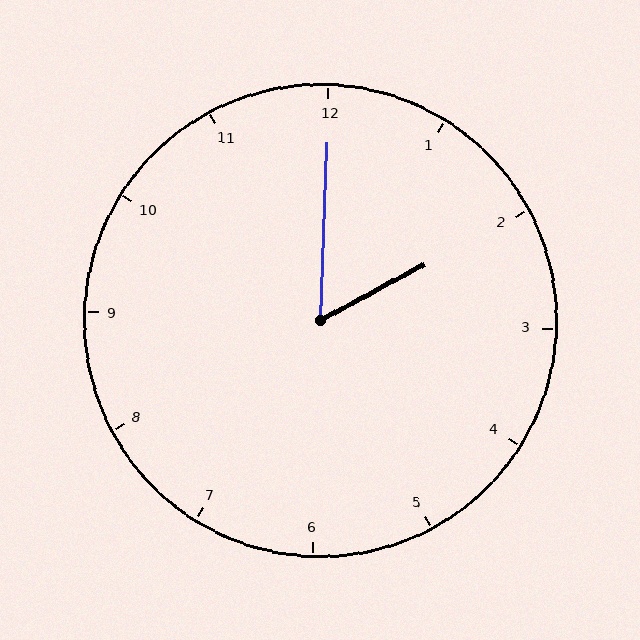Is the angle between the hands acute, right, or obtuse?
It is acute.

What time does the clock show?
2:00.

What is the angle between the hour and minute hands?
Approximately 60 degrees.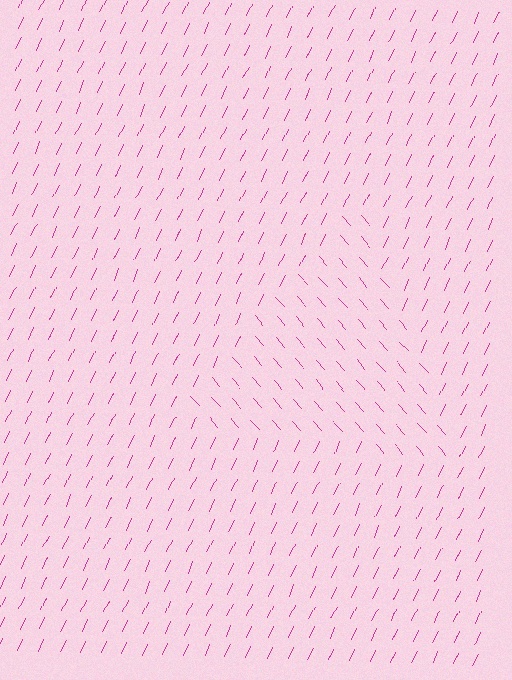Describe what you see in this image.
The image is filled with small magenta line segments. A triangle region in the image has lines oriented differently from the surrounding lines, creating a visible texture boundary.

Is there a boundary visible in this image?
Yes, there is a texture boundary formed by a change in line orientation.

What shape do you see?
I see a triangle.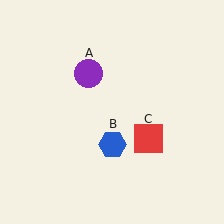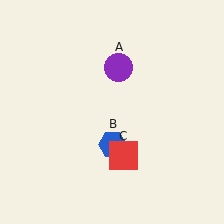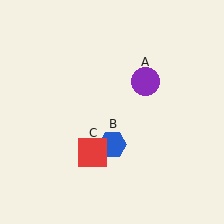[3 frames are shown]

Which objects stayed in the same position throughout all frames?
Blue hexagon (object B) remained stationary.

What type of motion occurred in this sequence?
The purple circle (object A), red square (object C) rotated clockwise around the center of the scene.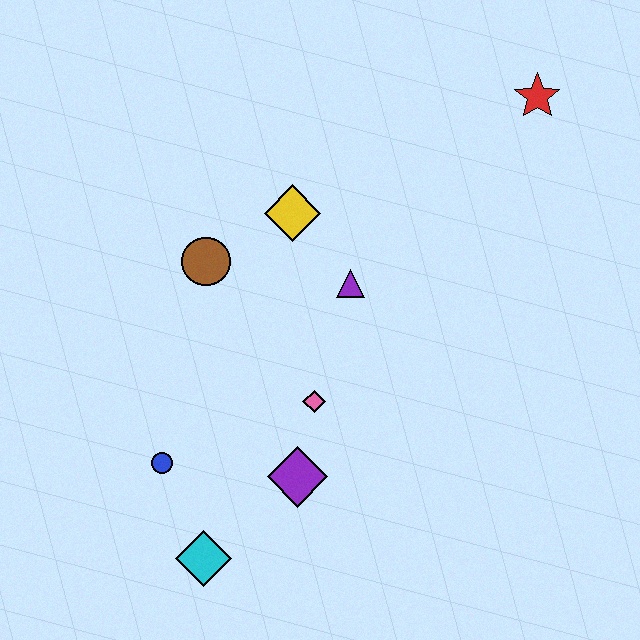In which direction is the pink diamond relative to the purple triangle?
The pink diamond is below the purple triangle.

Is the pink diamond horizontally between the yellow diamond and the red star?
Yes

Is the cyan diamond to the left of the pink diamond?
Yes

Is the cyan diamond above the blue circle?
No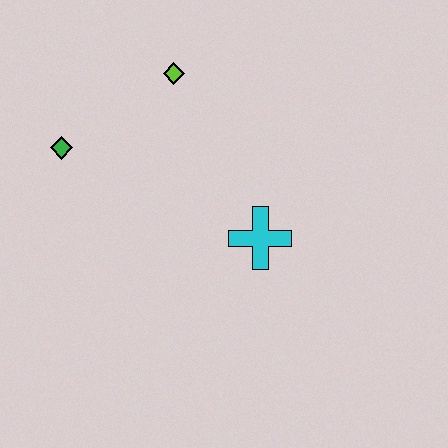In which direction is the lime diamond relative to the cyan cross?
The lime diamond is above the cyan cross.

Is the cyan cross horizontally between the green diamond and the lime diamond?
No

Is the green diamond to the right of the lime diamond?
No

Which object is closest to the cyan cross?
The lime diamond is closest to the cyan cross.